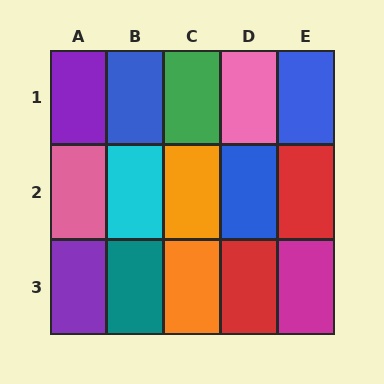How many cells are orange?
2 cells are orange.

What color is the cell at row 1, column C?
Green.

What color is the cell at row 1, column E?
Blue.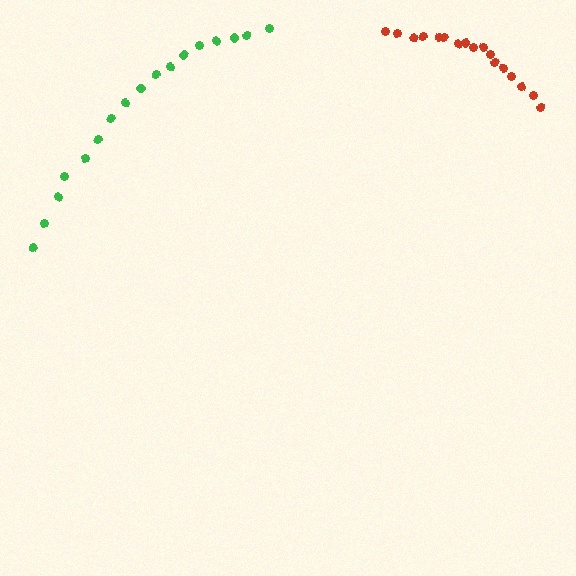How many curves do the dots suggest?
There are 2 distinct paths.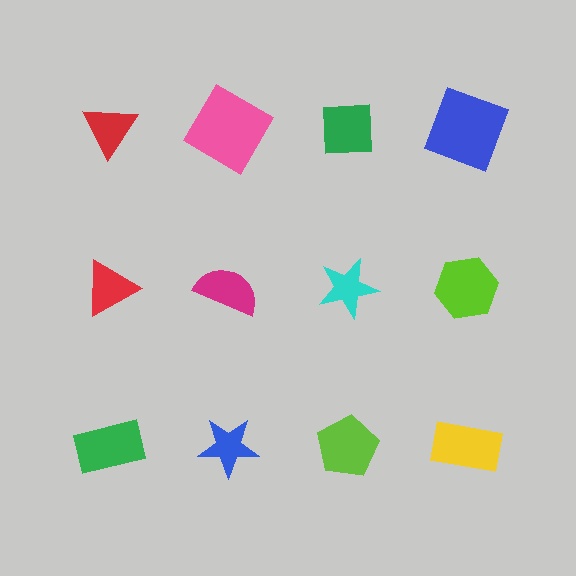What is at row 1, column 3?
A green square.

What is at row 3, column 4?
A yellow rectangle.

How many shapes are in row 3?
4 shapes.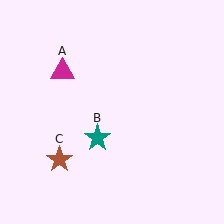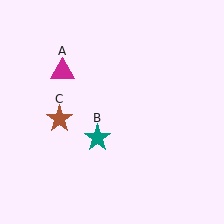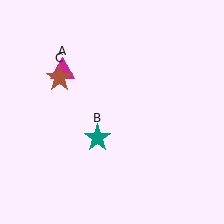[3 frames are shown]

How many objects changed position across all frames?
1 object changed position: brown star (object C).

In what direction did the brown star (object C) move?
The brown star (object C) moved up.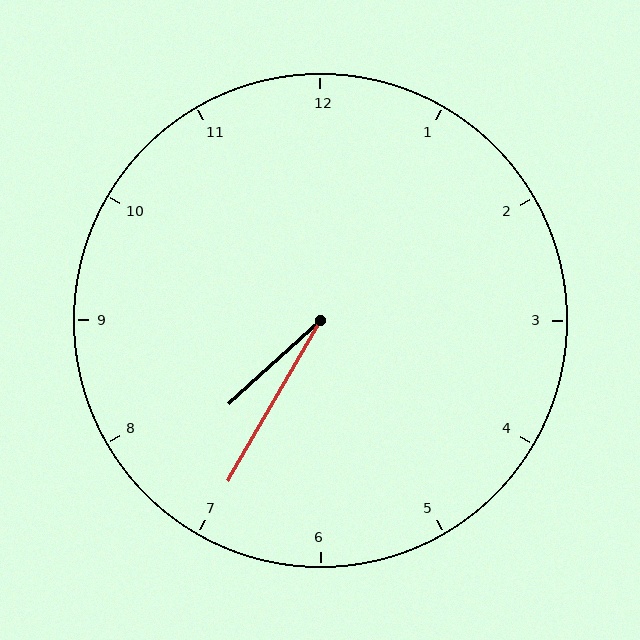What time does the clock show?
7:35.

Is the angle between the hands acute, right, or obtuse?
It is acute.